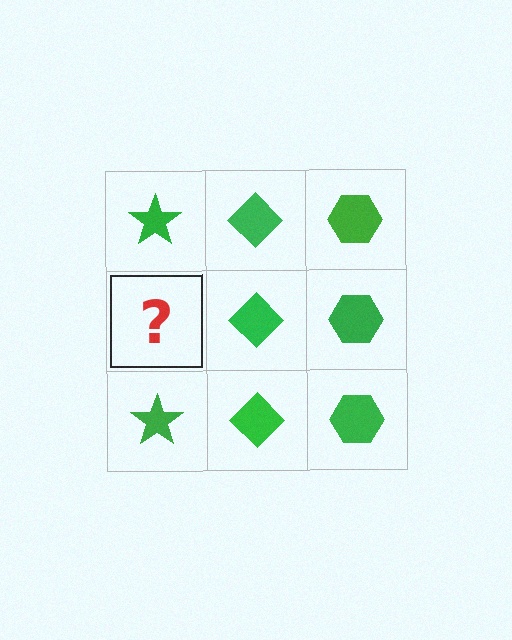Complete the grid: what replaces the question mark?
The question mark should be replaced with a green star.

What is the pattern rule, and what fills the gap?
The rule is that each column has a consistent shape. The gap should be filled with a green star.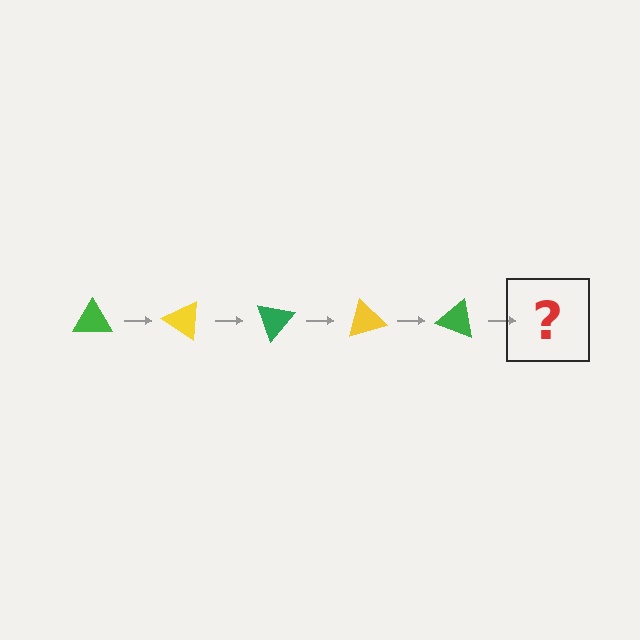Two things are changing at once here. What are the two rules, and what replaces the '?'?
The two rules are that it rotates 35 degrees each step and the color cycles through green and yellow. The '?' should be a yellow triangle, rotated 175 degrees from the start.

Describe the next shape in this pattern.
It should be a yellow triangle, rotated 175 degrees from the start.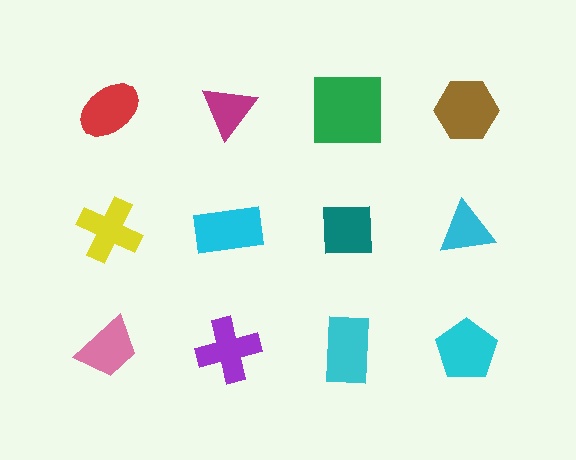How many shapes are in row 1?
4 shapes.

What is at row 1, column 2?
A magenta triangle.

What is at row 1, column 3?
A green square.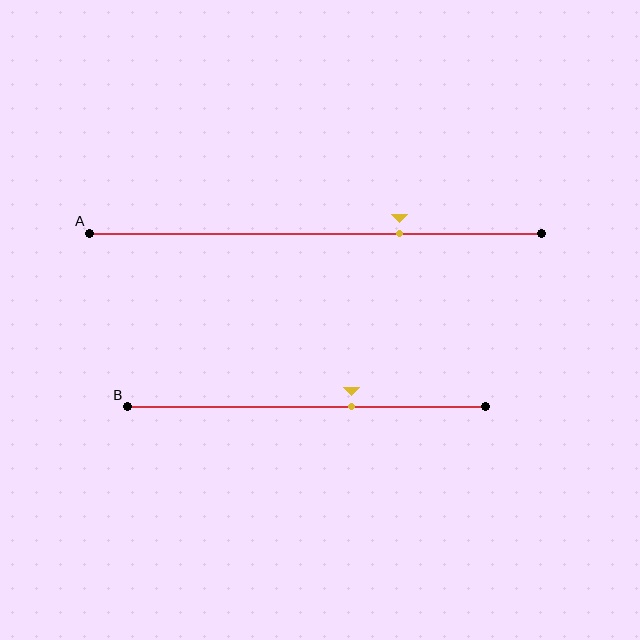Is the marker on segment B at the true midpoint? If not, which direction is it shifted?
No, the marker on segment B is shifted to the right by about 12% of the segment length.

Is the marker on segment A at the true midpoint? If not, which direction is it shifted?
No, the marker on segment A is shifted to the right by about 18% of the segment length.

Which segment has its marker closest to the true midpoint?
Segment B has its marker closest to the true midpoint.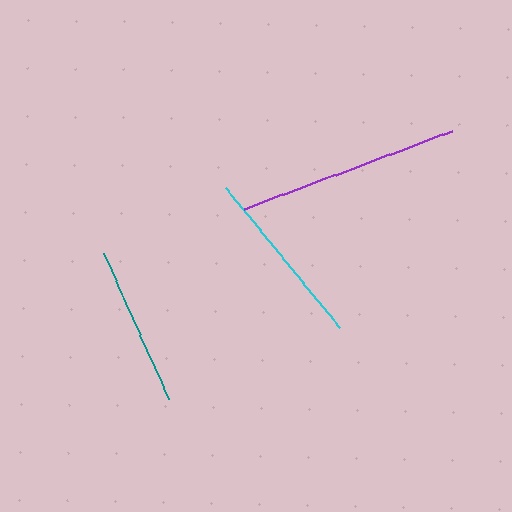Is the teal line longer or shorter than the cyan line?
The cyan line is longer than the teal line.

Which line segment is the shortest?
The teal line is the shortest at approximately 161 pixels.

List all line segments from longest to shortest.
From longest to shortest: purple, cyan, teal.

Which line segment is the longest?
The purple line is the longest at approximately 223 pixels.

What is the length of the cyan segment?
The cyan segment is approximately 180 pixels long.